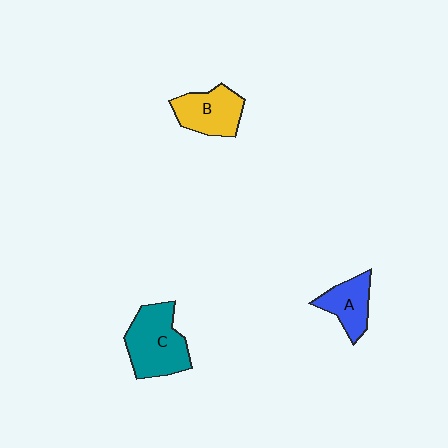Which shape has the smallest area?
Shape A (blue).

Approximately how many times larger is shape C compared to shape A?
Approximately 1.7 times.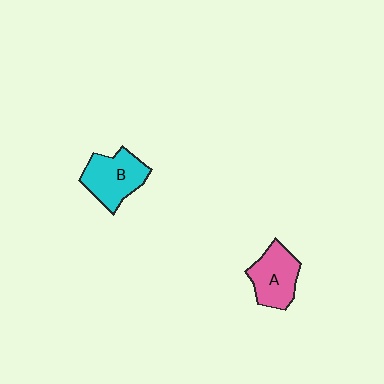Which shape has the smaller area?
Shape A (pink).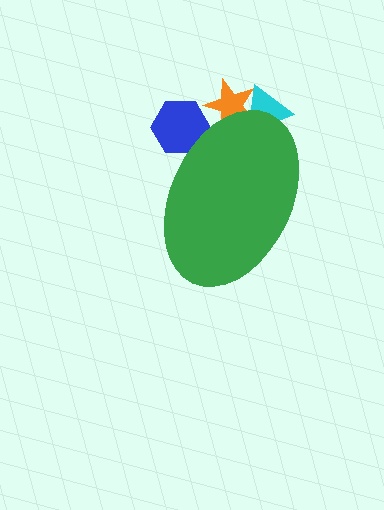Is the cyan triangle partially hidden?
Yes, the cyan triangle is partially hidden behind the green ellipse.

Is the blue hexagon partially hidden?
Yes, the blue hexagon is partially hidden behind the green ellipse.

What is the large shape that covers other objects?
A green ellipse.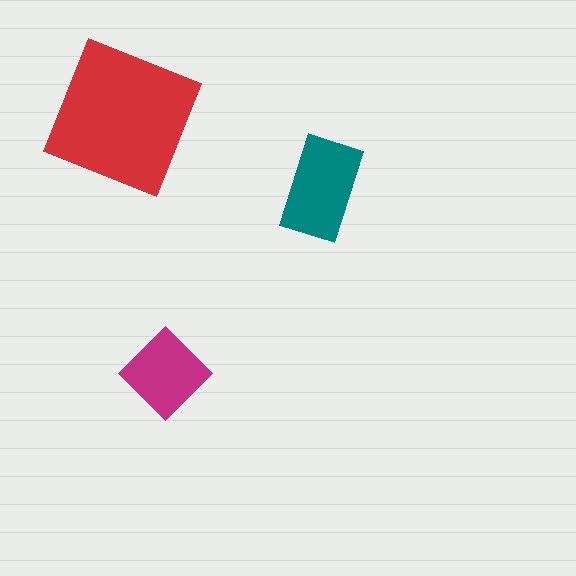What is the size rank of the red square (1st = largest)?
1st.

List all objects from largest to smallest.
The red square, the teal rectangle, the magenta diamond.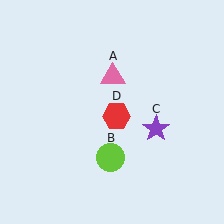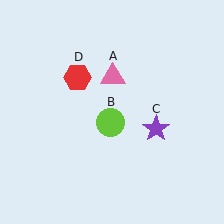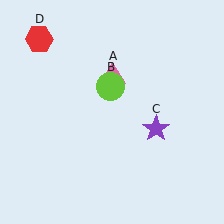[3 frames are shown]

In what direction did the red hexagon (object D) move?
The red hexagon (object D) moved up and to the left.